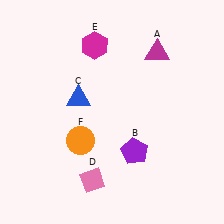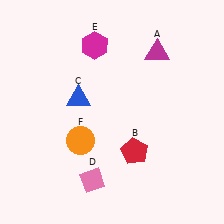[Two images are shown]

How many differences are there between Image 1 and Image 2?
There is 1 difference between the two images.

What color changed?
The pentagon (B) changed from purple in Image 1 to red in Image 2.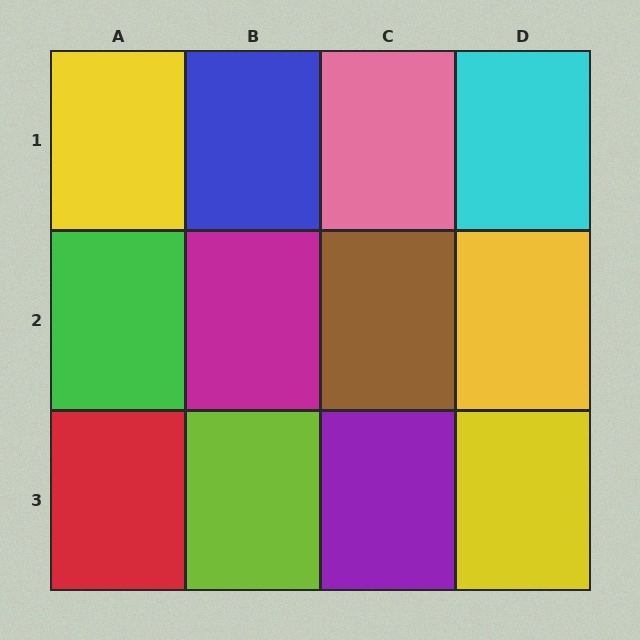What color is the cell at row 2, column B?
Magenta.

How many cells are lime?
1 cell is lime.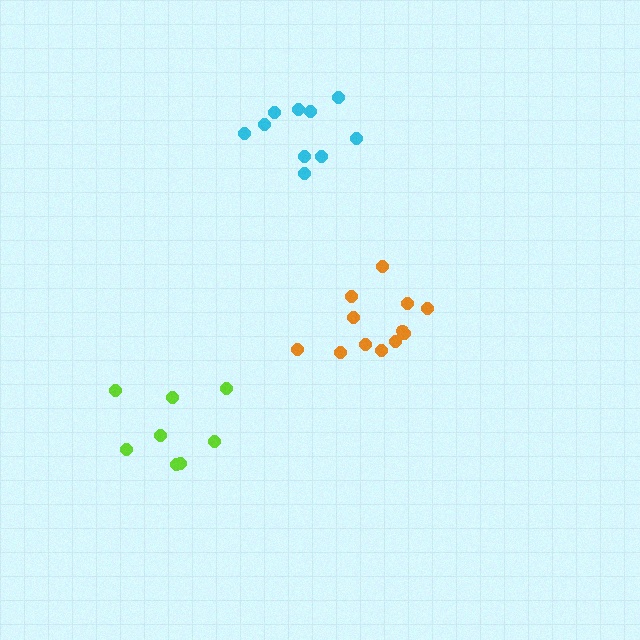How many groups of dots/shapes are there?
There are 3 groups.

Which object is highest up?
The cyan cluster is topmost.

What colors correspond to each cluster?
The clusters are colored: orange, lime, cyan.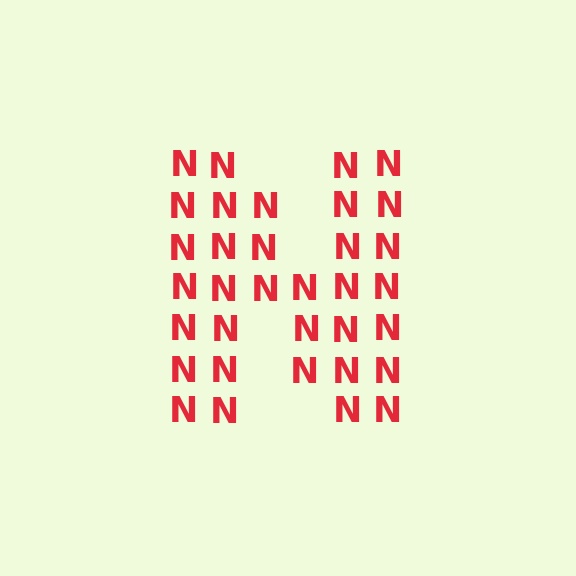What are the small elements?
The small elements are letter N's.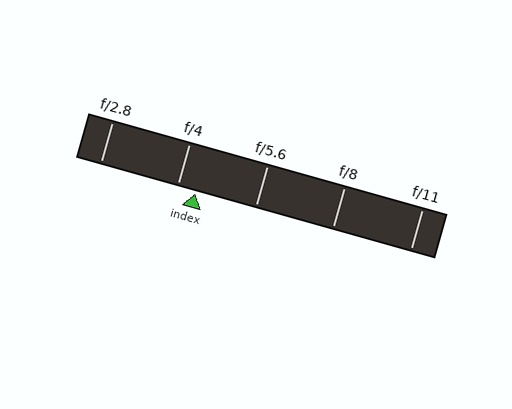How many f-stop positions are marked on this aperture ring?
There are 5 f-stop positions marked.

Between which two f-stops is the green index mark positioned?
The index mark is between f/4 and f/5.6.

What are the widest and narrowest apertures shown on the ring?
The widest aperture shown is f/2.8 and the narrowest is f/11.